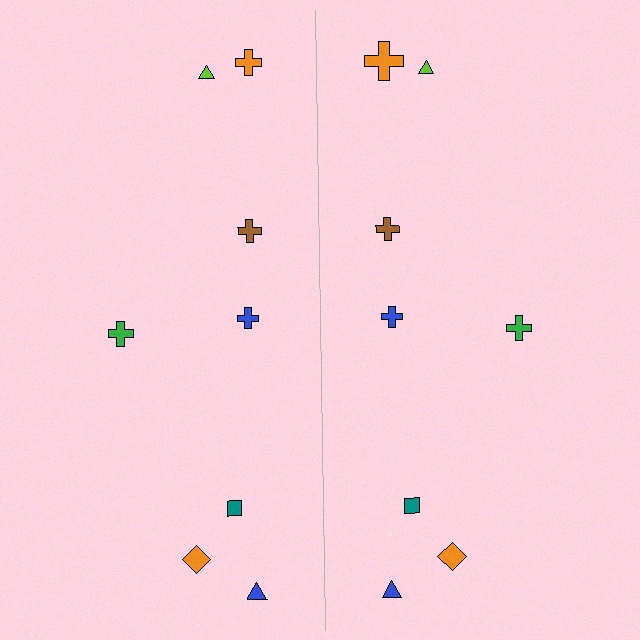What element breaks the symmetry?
The orange cross on the right side has a different size than its mirror counterpart.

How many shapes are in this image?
There are 16 shapes in this image.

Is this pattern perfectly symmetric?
No, the pattern is not perfectly symmetric. The orange cross on the right side has a different size than its mirror counterpart.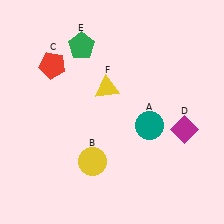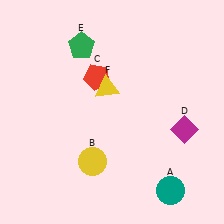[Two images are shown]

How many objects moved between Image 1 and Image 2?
2 objects moved between the two images.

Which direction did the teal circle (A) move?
The teal circle (A) moved down.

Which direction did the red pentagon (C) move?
The red pentagon (C) moved right.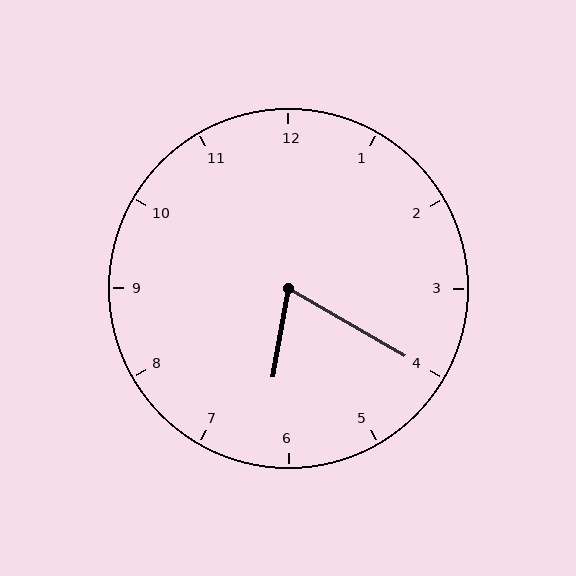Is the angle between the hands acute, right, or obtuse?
It is acute.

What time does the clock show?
6:20.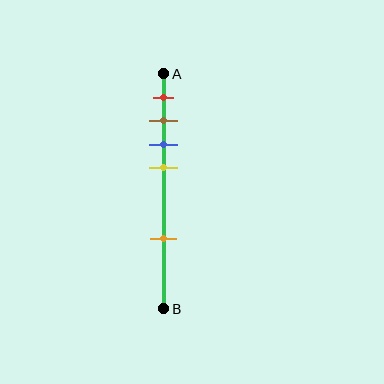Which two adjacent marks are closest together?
The brown and blue marks are the closest adjacent pair.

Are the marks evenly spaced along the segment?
No, the marks are not evenly spaced.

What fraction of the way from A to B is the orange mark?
The orange mark is approximately 70% (0.7) of the way from A to B.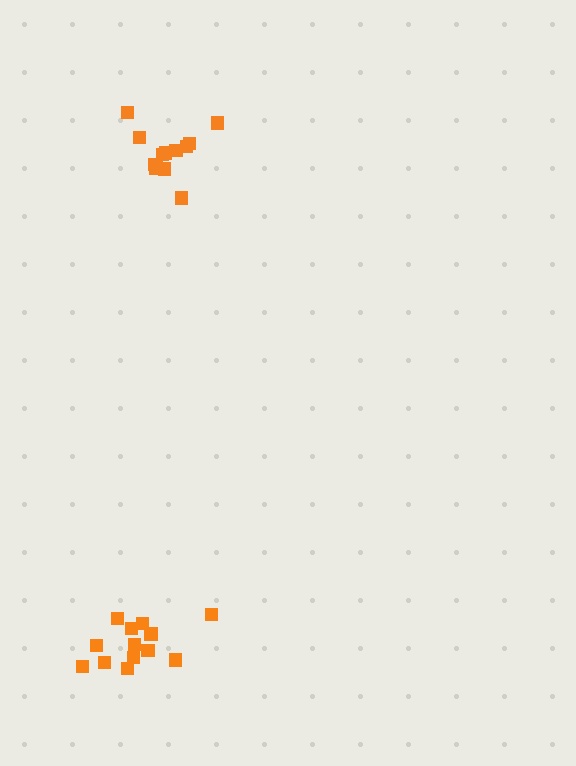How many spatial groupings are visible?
There are 2 spatial groupings.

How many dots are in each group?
Group 1: 12 dots, Group 2: 13 dots (25 total).